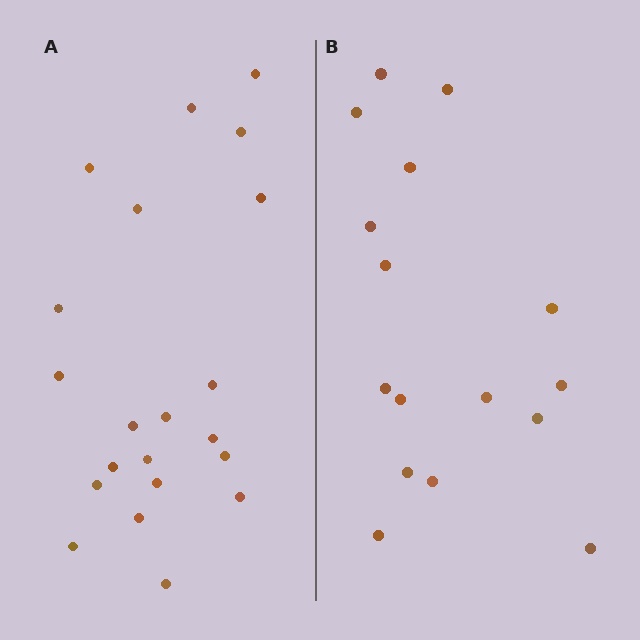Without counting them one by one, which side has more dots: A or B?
Region A (the left region) has more dots.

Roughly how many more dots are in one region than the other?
Region A has about 5 more dots than region B.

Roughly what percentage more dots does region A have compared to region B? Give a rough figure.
About 30% more.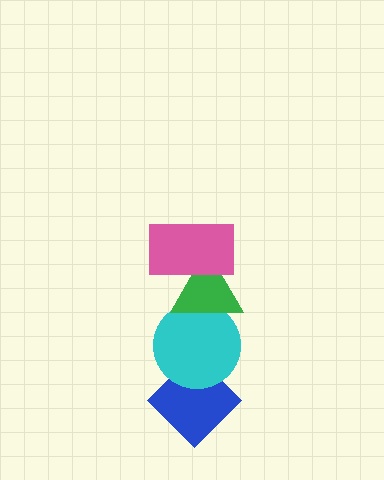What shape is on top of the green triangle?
The pink rectangle is on top of the green triangle.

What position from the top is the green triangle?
The green triangle is 2nd from the top.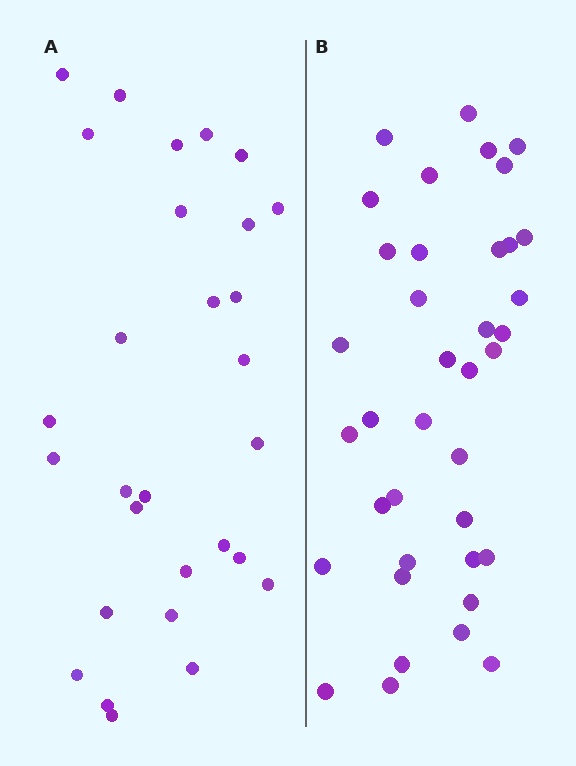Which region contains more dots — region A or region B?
Region B (the right region) has more dots.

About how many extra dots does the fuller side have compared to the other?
Region B has roughly 8 or so more dots than region A.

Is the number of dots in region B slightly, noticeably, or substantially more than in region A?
Region B has noticeably more, but not dramatically so. The ratio is roughly 1.3 to 1.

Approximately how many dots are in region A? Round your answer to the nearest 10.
About 30 dots. (The exact count is 29, which rounds to 30.)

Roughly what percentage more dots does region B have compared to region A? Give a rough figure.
About 30% more.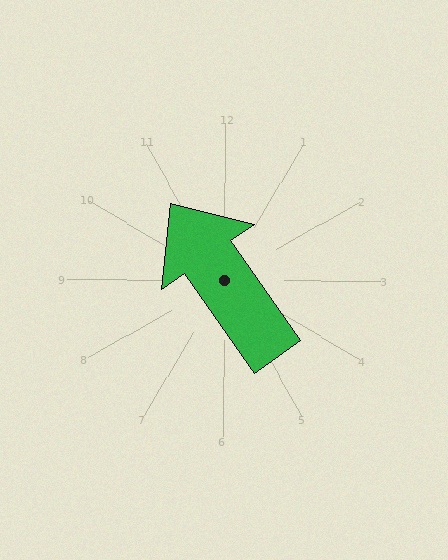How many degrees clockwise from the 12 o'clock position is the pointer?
Approximately 325 degrees.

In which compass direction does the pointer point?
Northwest.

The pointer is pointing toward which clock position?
Roughly 11 o'clock.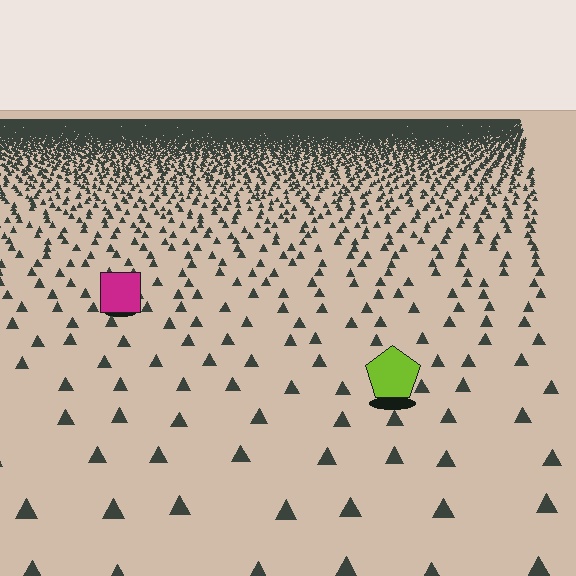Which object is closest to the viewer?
The lime pentagon is closest. The texture marks near it are larger and more spread out.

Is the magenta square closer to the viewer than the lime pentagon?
No. The lime pentagon is closer — you can tell from the texture gradient: the ground texture is coarser near it.